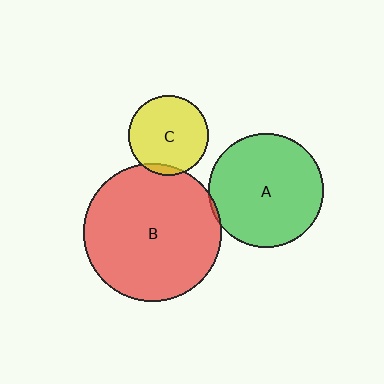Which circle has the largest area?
Circle B (red).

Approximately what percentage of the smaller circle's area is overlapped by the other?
Approximately 5%.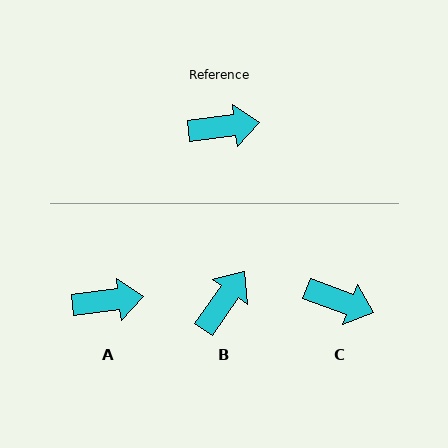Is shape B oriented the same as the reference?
No, it is off by about 48 degrees.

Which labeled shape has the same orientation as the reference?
A.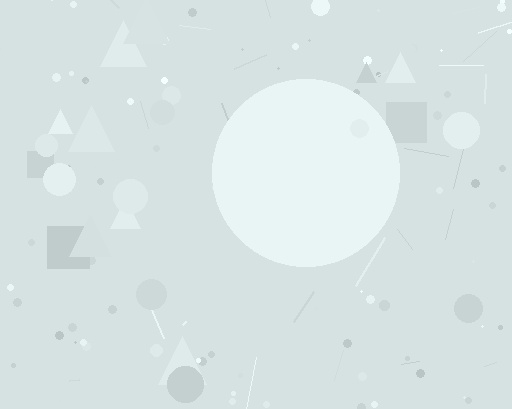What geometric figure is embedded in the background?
A circle is embedded in the background.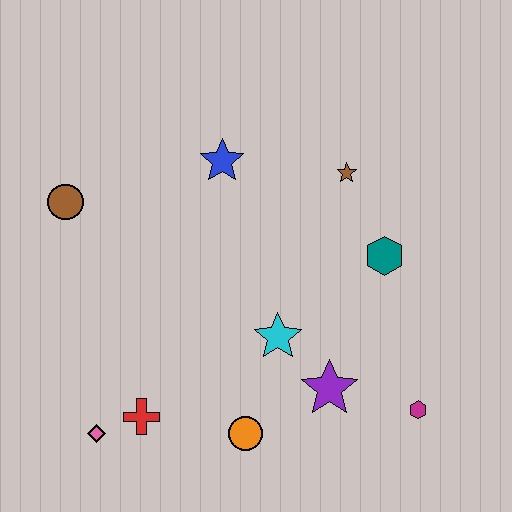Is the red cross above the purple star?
No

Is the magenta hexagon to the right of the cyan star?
Yes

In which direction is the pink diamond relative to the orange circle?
The pink diamond is to the left of the orange circle.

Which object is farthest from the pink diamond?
The brown star is farthest from the pink diamond.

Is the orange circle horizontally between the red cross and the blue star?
No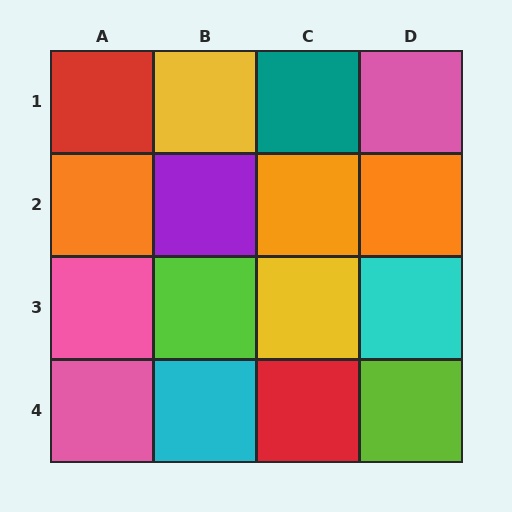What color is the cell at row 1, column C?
Teal.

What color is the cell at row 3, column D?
Cyan.